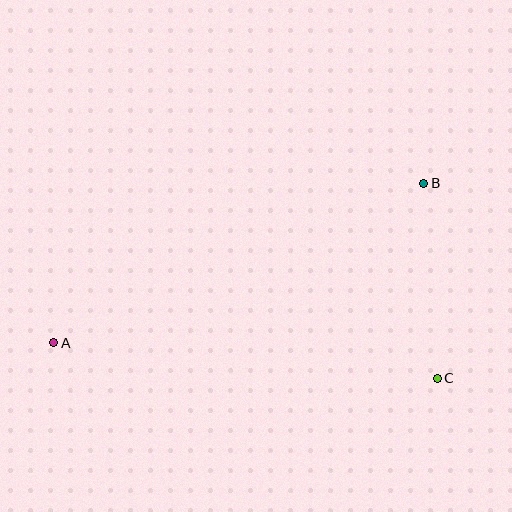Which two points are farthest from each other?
Points A and B are farthest from each other.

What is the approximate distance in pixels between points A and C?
The distance between A and C is approximately 385 pixels.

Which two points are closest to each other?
Points B and C are closest to each other.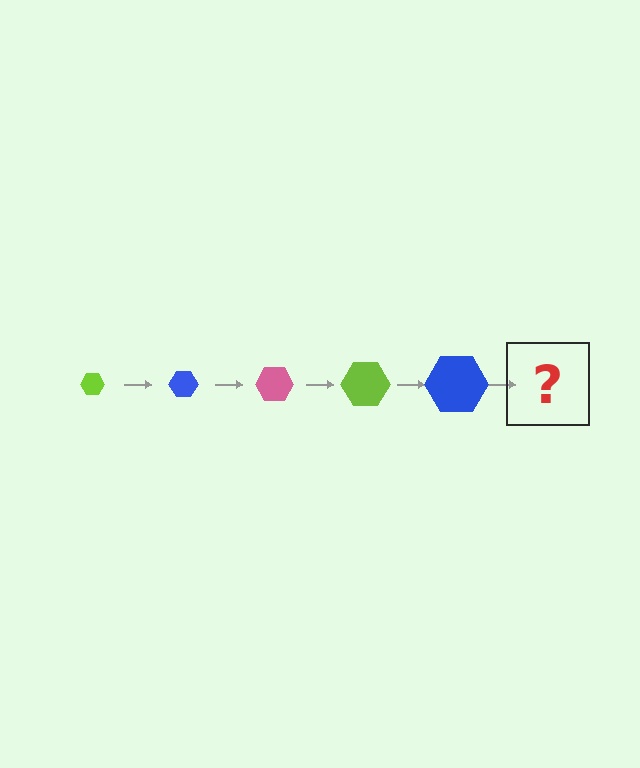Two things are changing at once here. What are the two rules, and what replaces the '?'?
The two rules are that the hexagon grows larger each step and the color cycles through lime, blue, and pink. The '?' should be a pink hexagon, larger than the previous one.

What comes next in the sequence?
The next element should be a pink hexagon, larger than the previous one.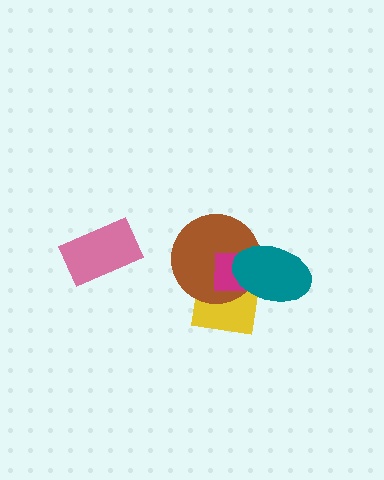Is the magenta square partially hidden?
Yes, it is partially covered by another shape.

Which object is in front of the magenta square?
The teal ellipse is in front of the magenta square.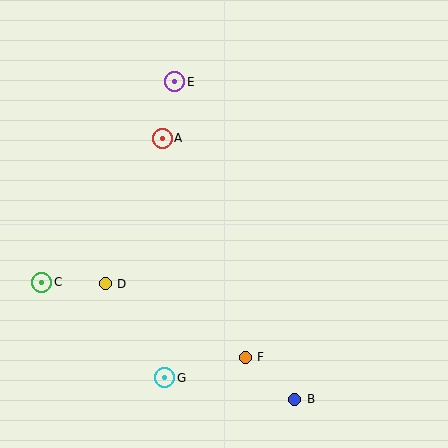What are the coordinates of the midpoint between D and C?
The midpoint between D and C is at (73, 283).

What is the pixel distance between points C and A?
The distance between C and A is 188 pixels.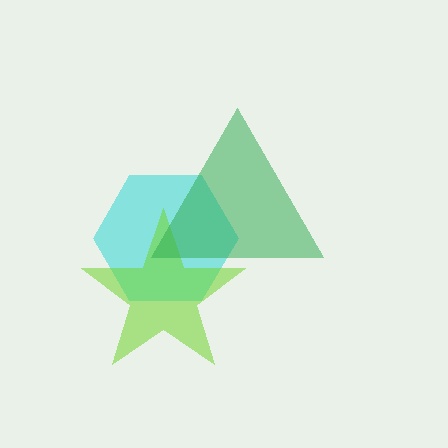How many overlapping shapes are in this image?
There are 3 overlapping shapes in the image.